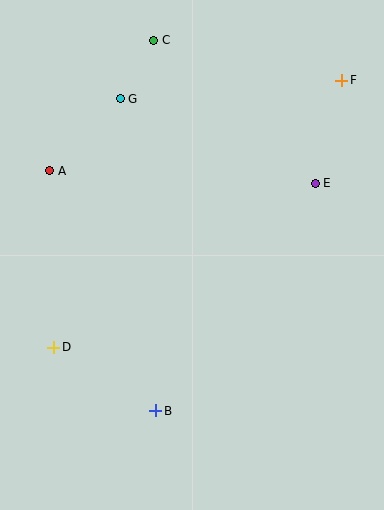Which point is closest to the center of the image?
Point E at (315, 183) is closest to the center.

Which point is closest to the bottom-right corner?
Point B is closest to the bottom-right corner.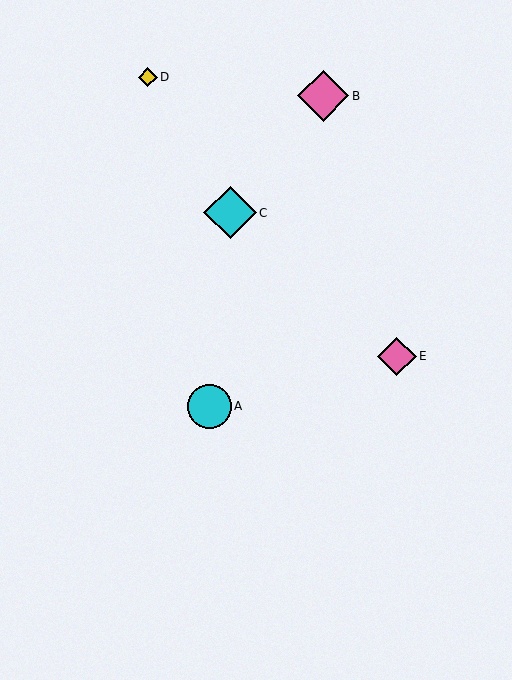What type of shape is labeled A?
Shape A is a cyan circle.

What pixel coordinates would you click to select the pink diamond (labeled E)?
Click at (397, 356) to select the pink diamond E.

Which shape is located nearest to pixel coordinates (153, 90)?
The yellow diamond (labeled D) at (148, 77) is nearest to that location.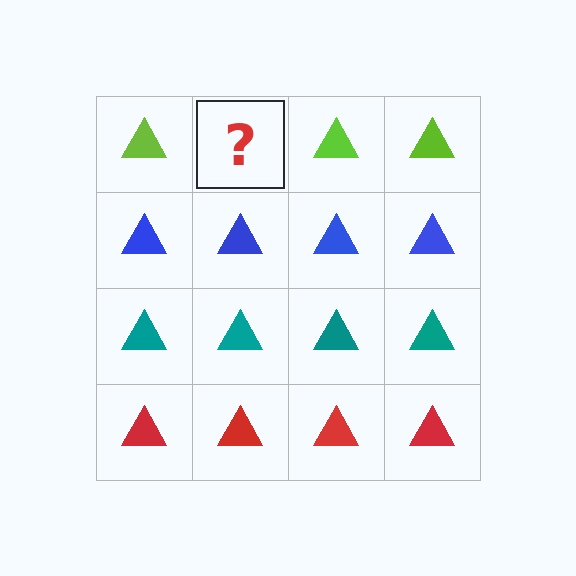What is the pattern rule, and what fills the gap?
The rule is that each row has a consistent color. The gap should be filled with a lime triangle.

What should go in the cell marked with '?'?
The missing cell should contain a lime triangle.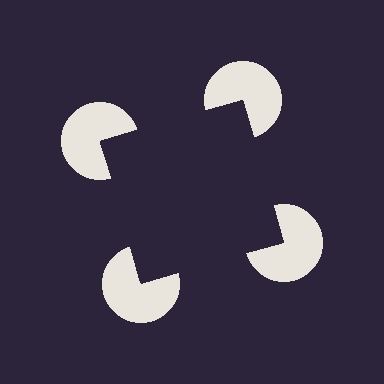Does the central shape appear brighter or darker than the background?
It typically appears slightly darker than the background, even though no actual brightness change is drawn.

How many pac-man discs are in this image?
There are 4 — one at each vertex of the illusory square.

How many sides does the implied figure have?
4 sides.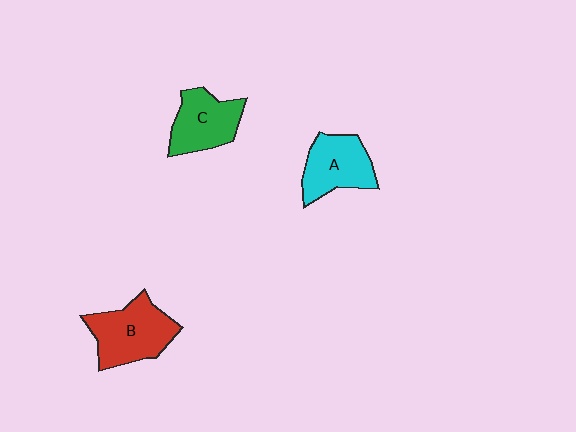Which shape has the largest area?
Shape B (red).